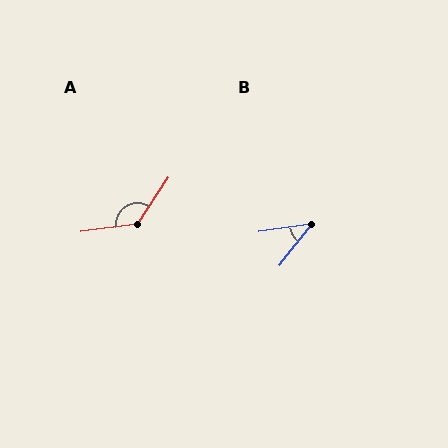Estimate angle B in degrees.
Approximately 43 degrees.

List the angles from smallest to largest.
B (43°), A (131°).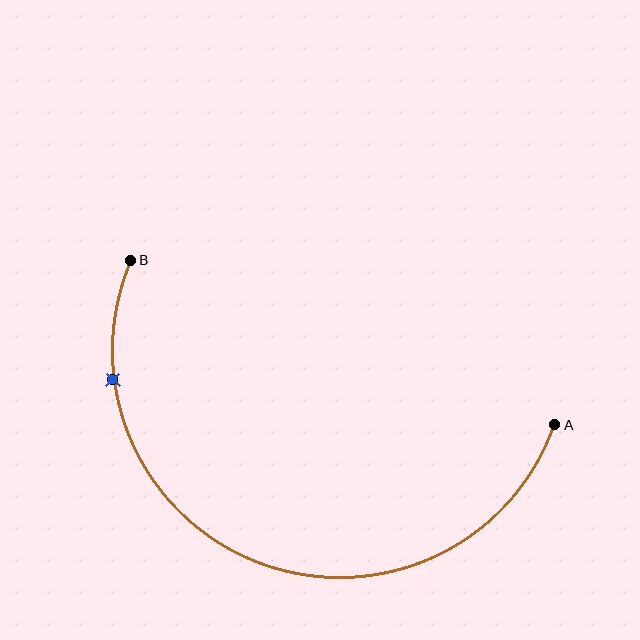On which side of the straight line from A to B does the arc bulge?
The arc bulges below the straight line connecting A and B.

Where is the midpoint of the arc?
The arc midpoint is the point on the curve farthest from the straight line joining A and B. It sits below that line.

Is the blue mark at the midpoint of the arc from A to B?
No. The blue mark lies on the arc but is closer to endpoint B. The arc midpoint would be at the point on the curve equidistant along the arc from both A and B.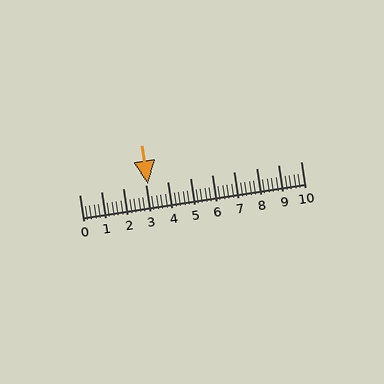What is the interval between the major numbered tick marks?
The major tick marks are spaced 1 units apart.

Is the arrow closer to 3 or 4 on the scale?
The arrow is closer to 3.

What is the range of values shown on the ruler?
The ruler shows values from 0 to 10.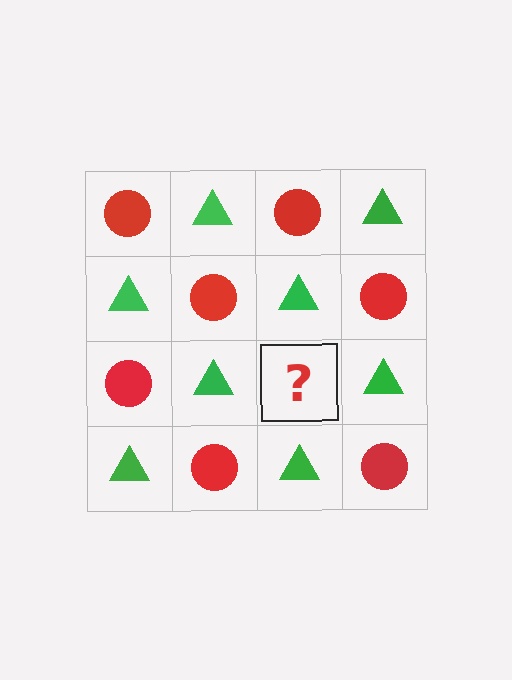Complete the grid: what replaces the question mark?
The question mark should be replaced with a red circle.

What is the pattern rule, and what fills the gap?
The rule is that it alternates red circle and green triangle in a checkerboard pattern. The gap should be filled with a red circle.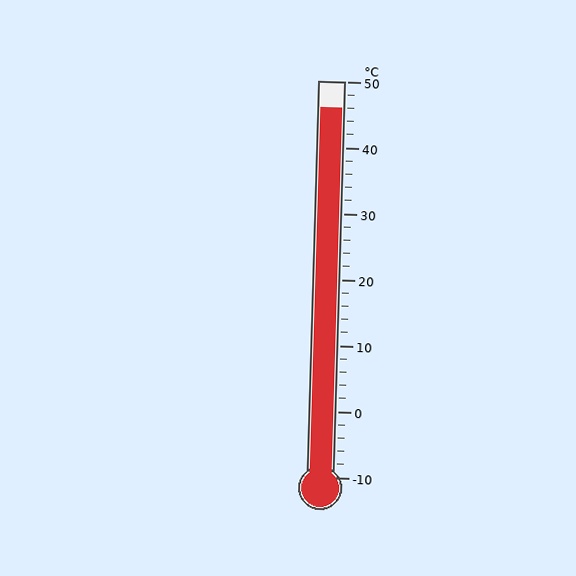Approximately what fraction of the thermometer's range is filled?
The thermometer is filled to approximately 95% of its range.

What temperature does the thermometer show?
The thermometer shows approximately 46°C.